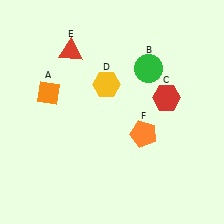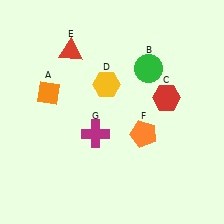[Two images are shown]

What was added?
A magenta cross (G) was added in Image 2.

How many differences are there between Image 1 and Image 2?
There is 1 difference between the two images.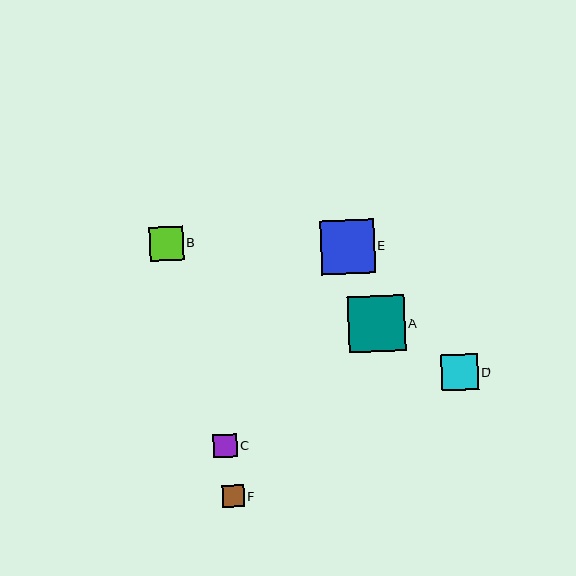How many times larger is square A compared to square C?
Square A is approximately 2.3 times the size of square C.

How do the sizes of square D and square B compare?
Square D and square B are approximately the same size.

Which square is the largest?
Square A is the largest with a size of approximately 56 pixels.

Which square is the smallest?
Square F is the smallest with a size of approximately 22 pixels.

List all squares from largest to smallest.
From largest to smallest: A, E, D, B, C, F.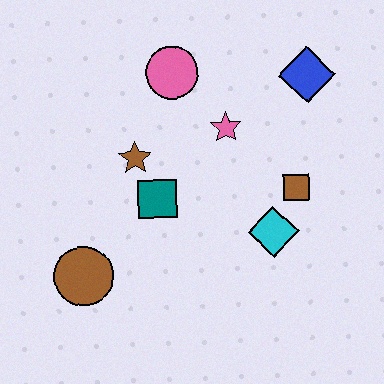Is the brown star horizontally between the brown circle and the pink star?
Yes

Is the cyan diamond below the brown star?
Yes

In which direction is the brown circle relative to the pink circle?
The brown circle is below the pink circle.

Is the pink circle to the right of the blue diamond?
No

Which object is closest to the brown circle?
The teal square is closest to the brown circle.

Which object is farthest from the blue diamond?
The brown circle is farthest from the blue diamond.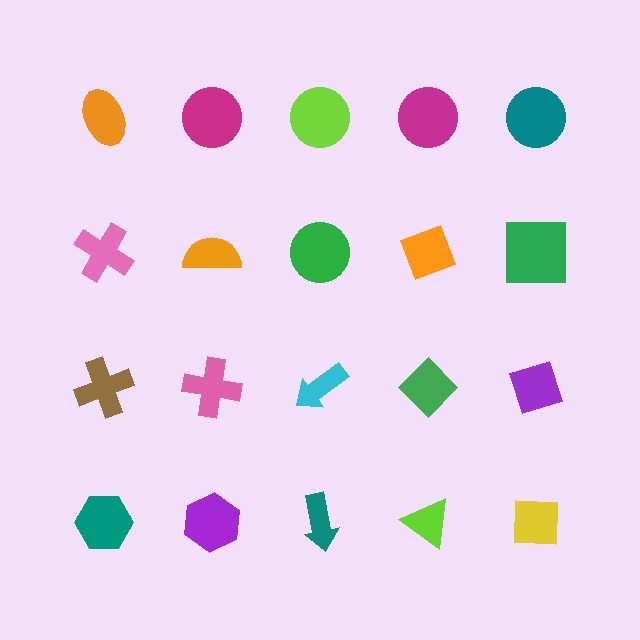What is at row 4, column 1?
A teal hexagon.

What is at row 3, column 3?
A cyan arrow.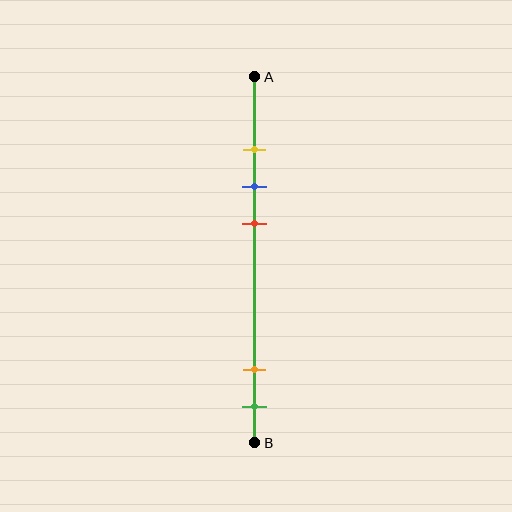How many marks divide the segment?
There are 5 marks dividing the segment.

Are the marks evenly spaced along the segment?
No, the marks are not evenly spaced.